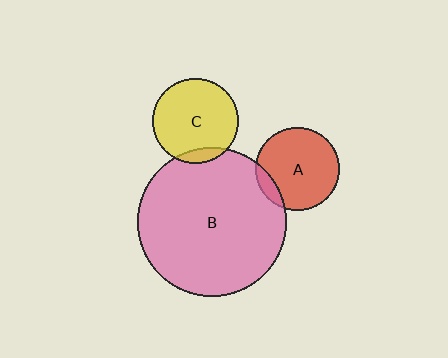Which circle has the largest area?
Circle B (pink).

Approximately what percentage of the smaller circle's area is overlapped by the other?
Approximately 10%.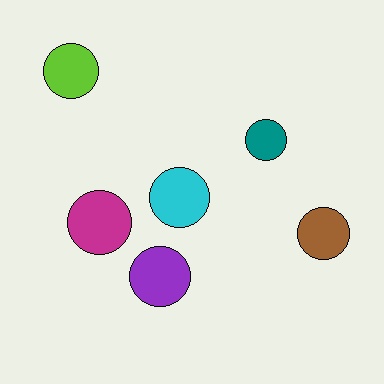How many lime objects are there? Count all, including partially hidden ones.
There is 1 lime object.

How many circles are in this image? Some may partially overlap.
There are 6 circles.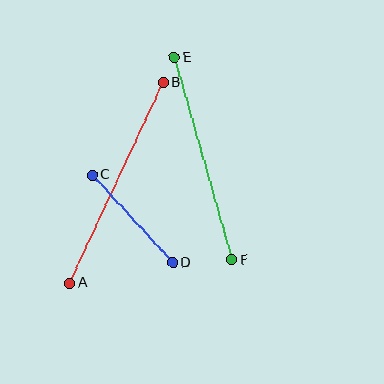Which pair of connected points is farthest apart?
Points A and B are farthest apart.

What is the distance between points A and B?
The distance is approximately 221 pixels.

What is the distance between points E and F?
The distance is approximately 211 pixels.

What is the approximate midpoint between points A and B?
The midpoint is at approximately (116, 183) pixels.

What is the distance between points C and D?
The distance is approximately 119 pixels.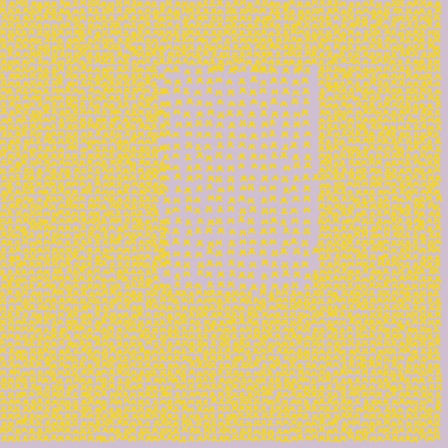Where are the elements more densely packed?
The elements are more densely packed outside the rectangle boundary.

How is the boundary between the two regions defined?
The boundary is defined by a change in element density (approximately 2.2x ratio). All elements are the same color, size, and shape.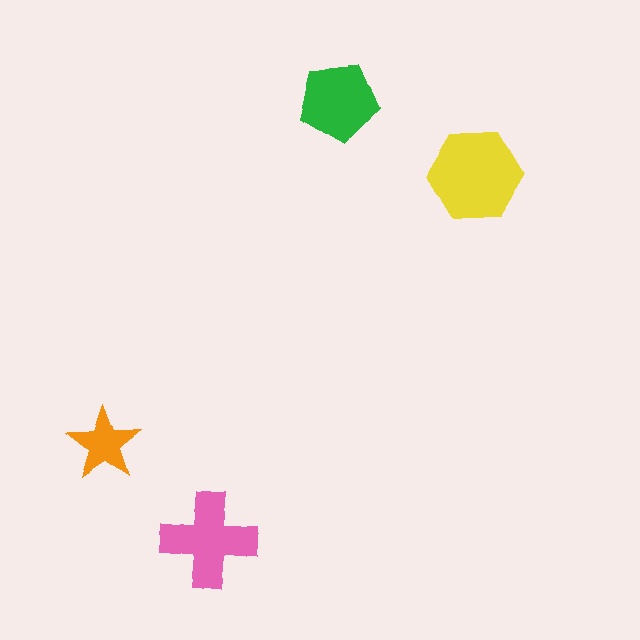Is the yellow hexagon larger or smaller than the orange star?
Larger.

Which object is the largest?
The yellow hexagon.